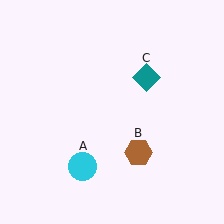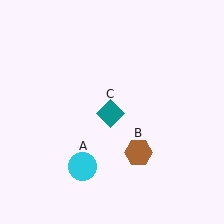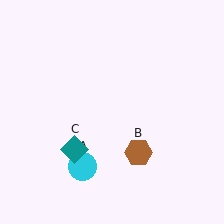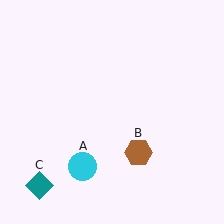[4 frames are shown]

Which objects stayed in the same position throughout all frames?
Cyan circle (object A) and brown hexagon (object B) remained stationary.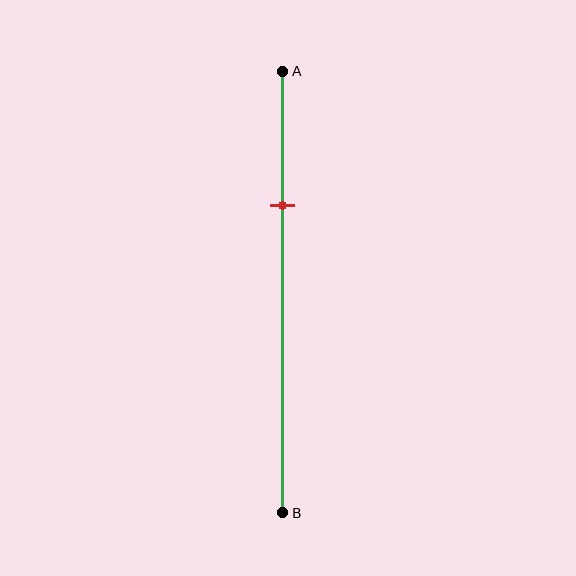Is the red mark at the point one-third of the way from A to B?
Yes, the mark is approximately at the one-third point.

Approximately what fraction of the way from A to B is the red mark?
The red mark is approximately 30% of the way from A to B.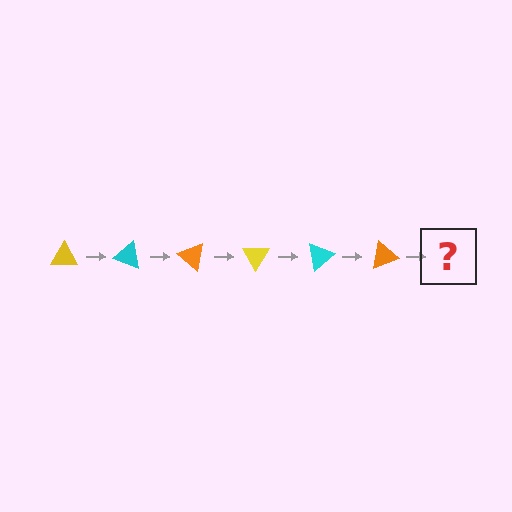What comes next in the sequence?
The next element should be a yellow triangle, rotated 120 degrees from the start.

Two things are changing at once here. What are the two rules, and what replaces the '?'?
The two rules are that it rotates 20 degrees each step and the color cycles through yellow, cyan, and orange. The '?' should be a yellow triangle, rotated 120 degrees from the start.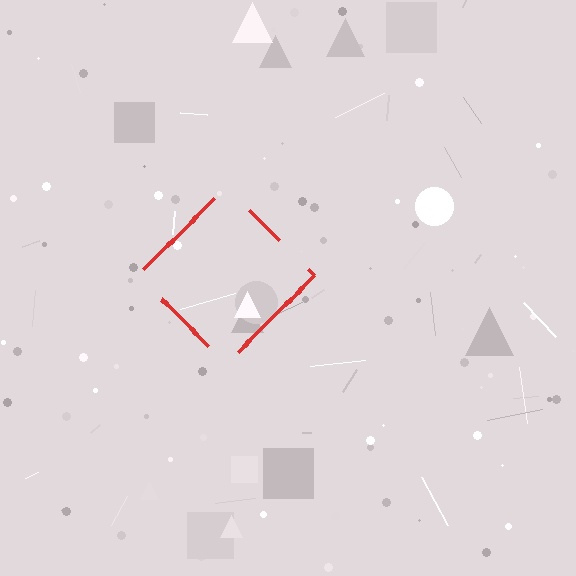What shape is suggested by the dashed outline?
The dashed outline suggests a diamond.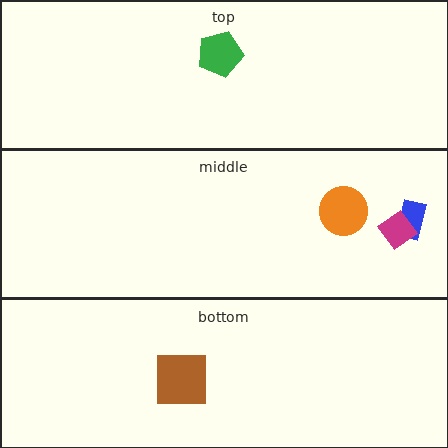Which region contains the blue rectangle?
The middle region.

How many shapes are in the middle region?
3.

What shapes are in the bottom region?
The brown square.